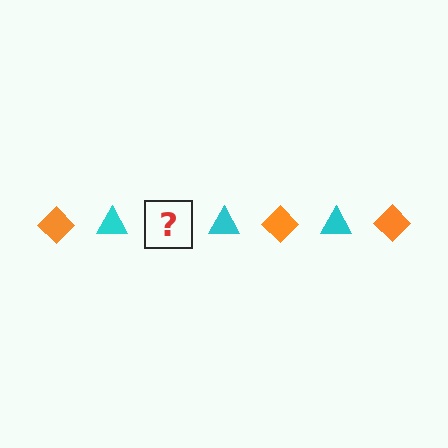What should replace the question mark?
The question mark should be replaced with an orange diamond.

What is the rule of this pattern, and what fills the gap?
The rule is that the pattern alternates between orange diamond and cyan triangle. The gap should be filled with an orange diamond.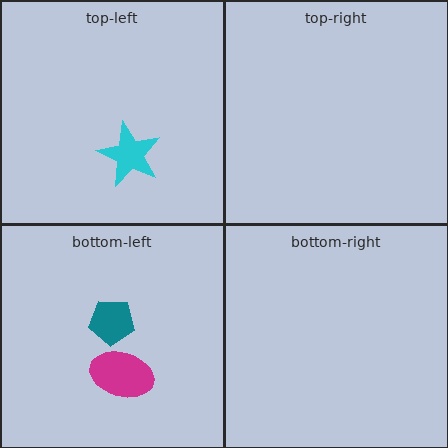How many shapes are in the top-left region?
1.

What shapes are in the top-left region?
The cyan star.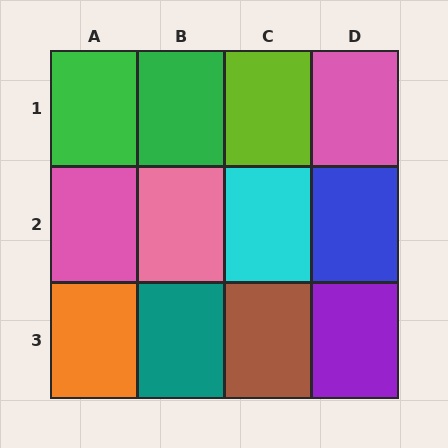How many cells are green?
2 cells are green.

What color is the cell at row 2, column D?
Blue.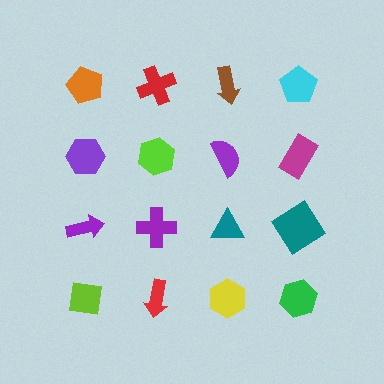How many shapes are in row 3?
4 shapes.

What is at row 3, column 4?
A teal diamond.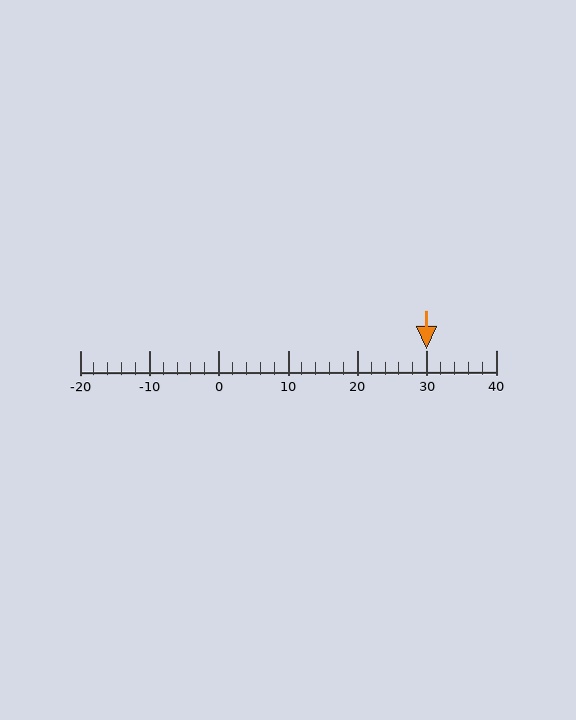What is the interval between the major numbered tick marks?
The major tick marks are spaced 10 units apart.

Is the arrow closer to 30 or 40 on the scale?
The arrow is closer to 30.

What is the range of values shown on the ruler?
The ruler shows values from -20 to 40.